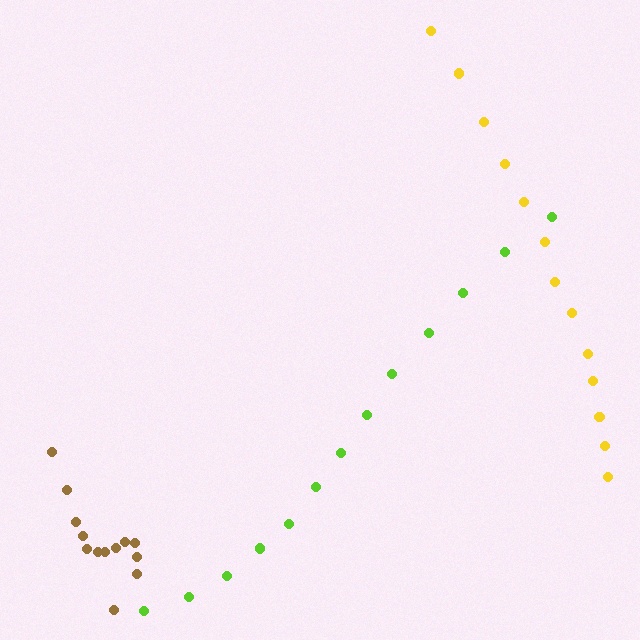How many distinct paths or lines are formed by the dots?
There are 3 distinct paths.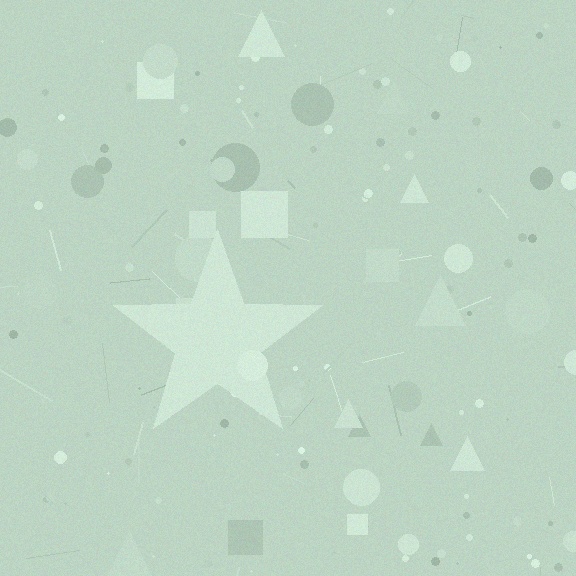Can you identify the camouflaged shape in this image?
The camouflaged shape is a star.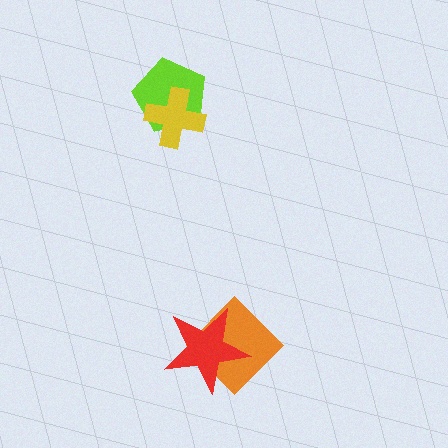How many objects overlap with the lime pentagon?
1 object overlaps with the lime pentagon.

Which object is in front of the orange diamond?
The red star is in front of the orange diamond.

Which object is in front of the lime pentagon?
The yellow cross is in front of the lime pentagon.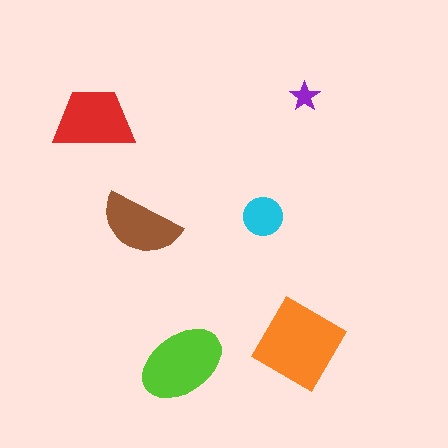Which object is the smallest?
The purple star.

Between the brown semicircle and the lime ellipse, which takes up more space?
The lime ellipse.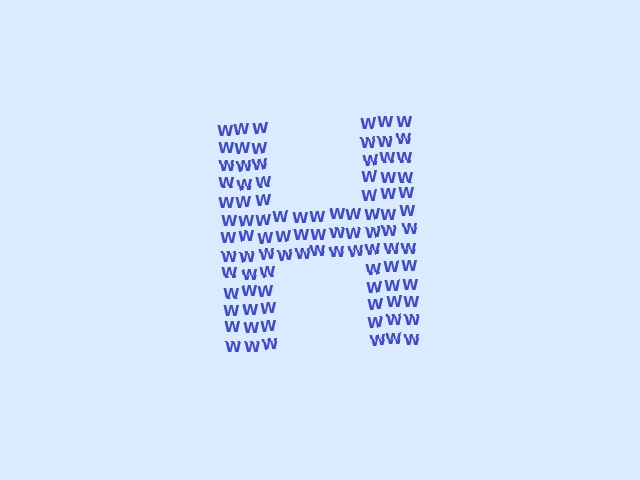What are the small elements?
The small elements are letter W's.